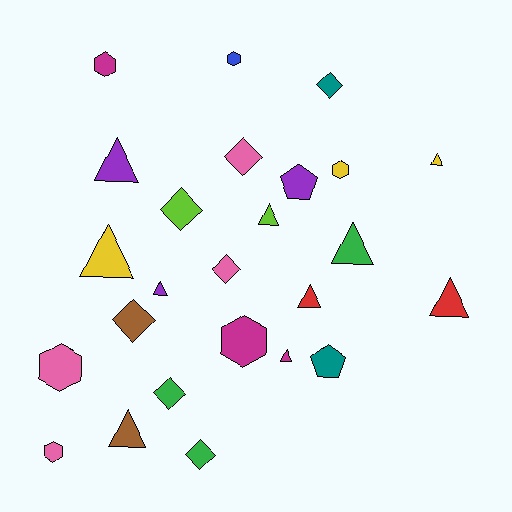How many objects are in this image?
There are 25 objects.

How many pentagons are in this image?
There are 2 pentagons.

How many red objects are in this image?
There are 2 red objects.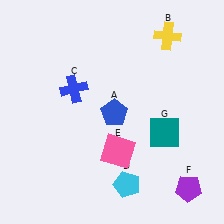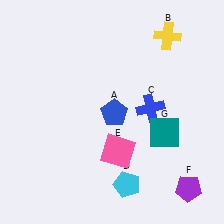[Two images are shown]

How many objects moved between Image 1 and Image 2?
1 object moved between the two images.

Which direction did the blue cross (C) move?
The blue cross (C) moved right.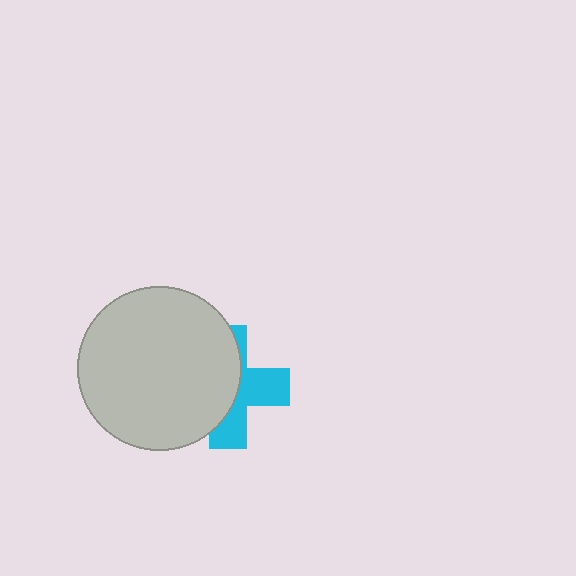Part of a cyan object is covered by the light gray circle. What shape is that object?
It is a cross.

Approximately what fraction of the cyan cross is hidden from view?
Roughly 55% of the cyan cross is hidden behind the light gray circle.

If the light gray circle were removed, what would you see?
You would see the complete cyan cross.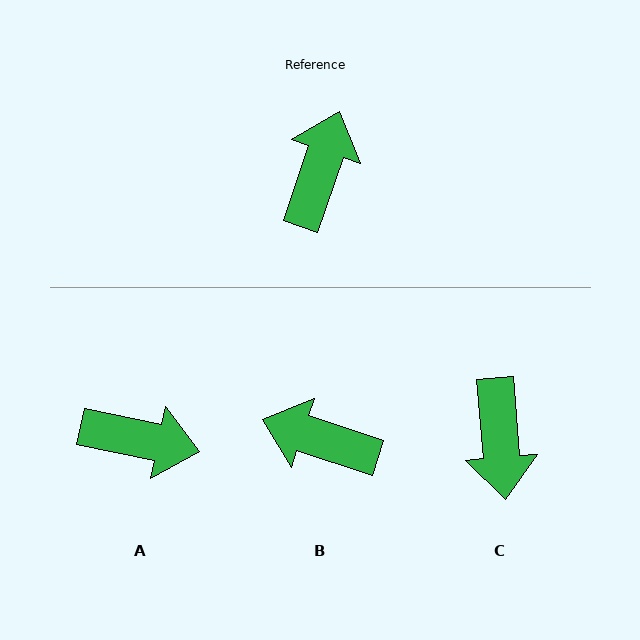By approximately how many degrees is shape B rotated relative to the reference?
Approximately 90 degrees counter-clockwise.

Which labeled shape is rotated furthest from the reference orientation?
C, about 157 degrees away.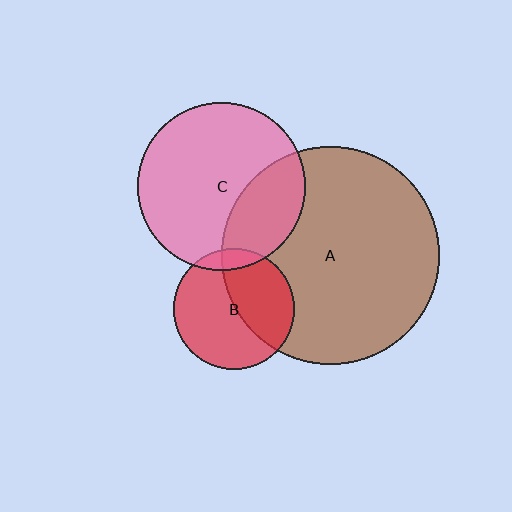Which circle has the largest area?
Circle A (brown).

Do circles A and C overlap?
Yes.